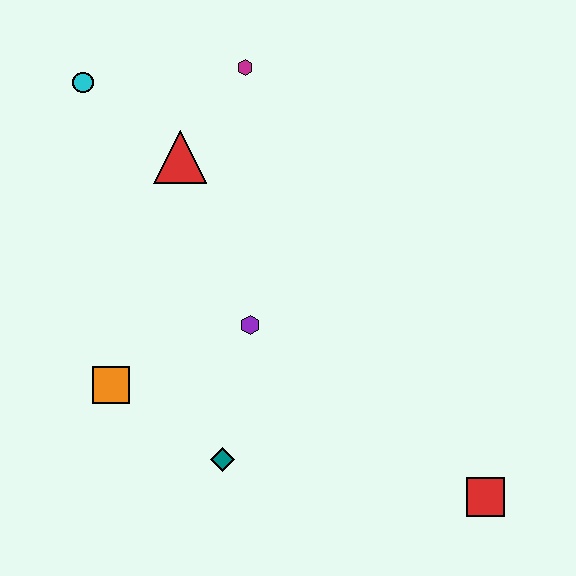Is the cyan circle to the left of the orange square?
Yes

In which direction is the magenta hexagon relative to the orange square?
The magenta hexagon is above the orange square.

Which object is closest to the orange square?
The teal diamond is closest to the orange square.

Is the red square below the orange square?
Yes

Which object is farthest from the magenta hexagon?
The red square is farthest from the magenta hexagon.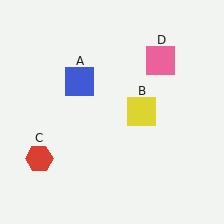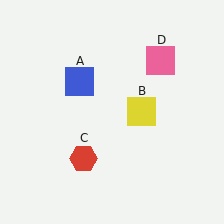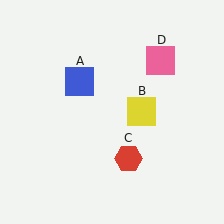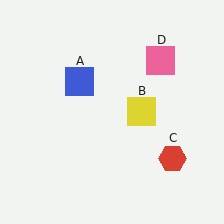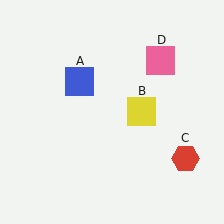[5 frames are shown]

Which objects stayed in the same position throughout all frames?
Blue square (object A) and yellow square (object B) and pink square (object D) remained stationary.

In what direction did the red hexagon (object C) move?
The red hexagon (object C) moved right.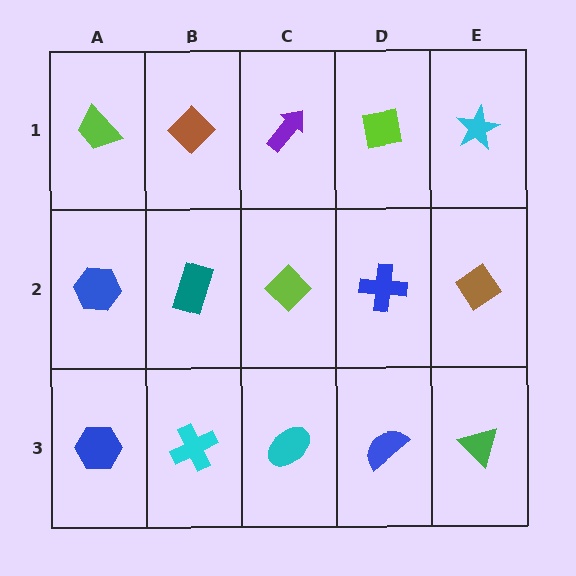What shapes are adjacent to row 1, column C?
A lime diamond (row 2, column C), a brown diamond (row 1, column B), a lime square (row 1, column D).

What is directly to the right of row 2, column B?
A lime diamond.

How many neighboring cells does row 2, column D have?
4.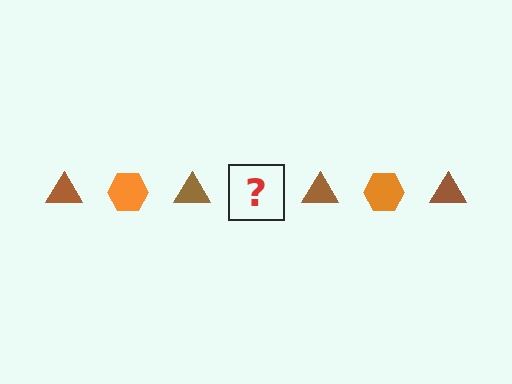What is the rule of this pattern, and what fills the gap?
The rule is that the pattern alternates between brown triangle and orange hexagon. The gap should be filled with an orange hexagon.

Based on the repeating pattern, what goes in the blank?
The blank should be an orange hexagon.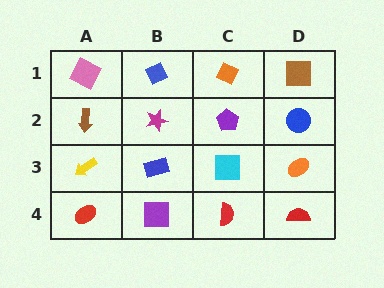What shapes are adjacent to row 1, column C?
A purple pentagon (row 2, column C), a blue diamond (row 1, column B), a brown square (row 1, column D).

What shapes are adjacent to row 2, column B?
A blue diamond (row 1, column B), a blue rectangle (row 3, column B), a brown arrow (row 2, column A), a purple pentagon (row 2, column C).